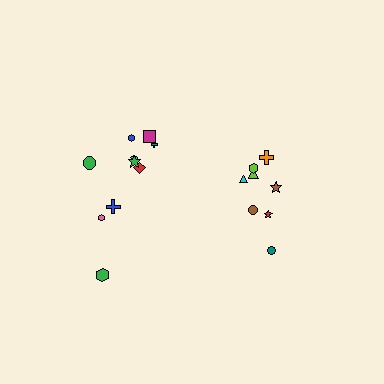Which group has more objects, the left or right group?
The left group.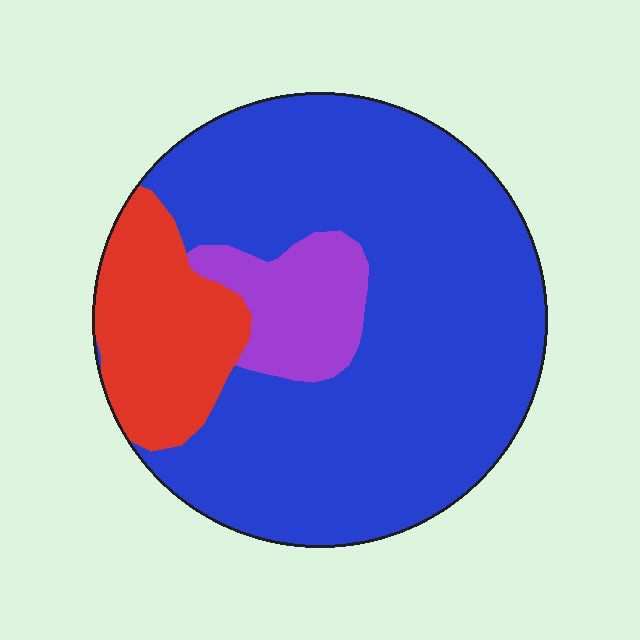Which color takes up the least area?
Purple, at roughly 10%.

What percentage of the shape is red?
Red covers around 15% of the shape.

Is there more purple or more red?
Red.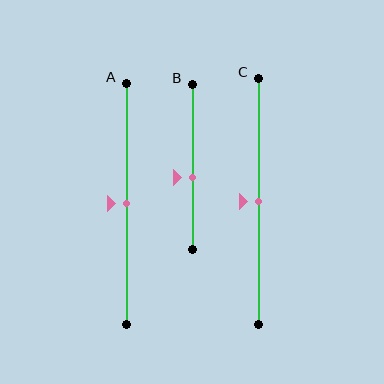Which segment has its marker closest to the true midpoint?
Segment A has its marker closest to the true midpoint.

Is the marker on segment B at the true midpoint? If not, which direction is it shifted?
No, the marker on segment B is shifted downward by about 6% of the segment length.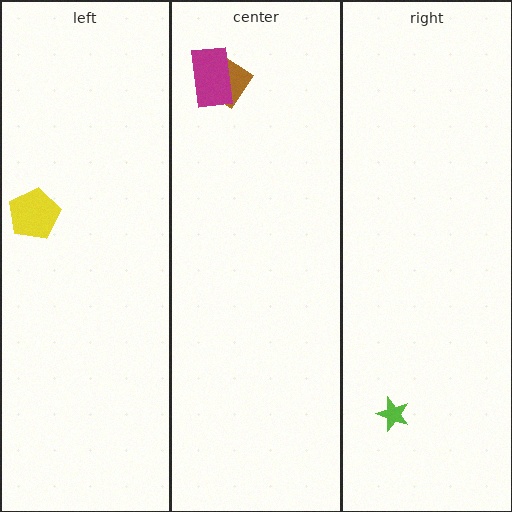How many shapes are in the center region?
2.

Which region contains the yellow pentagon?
The left region.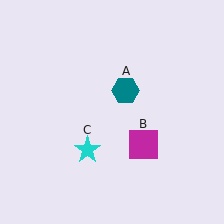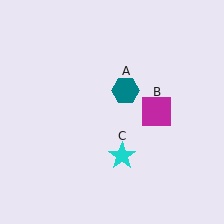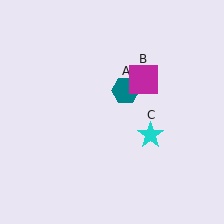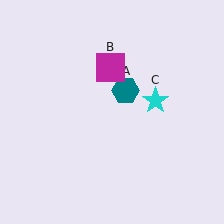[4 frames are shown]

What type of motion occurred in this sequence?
The magenta square (object B), cyan star (object C) rotated counterclockwise around the center of the scene.